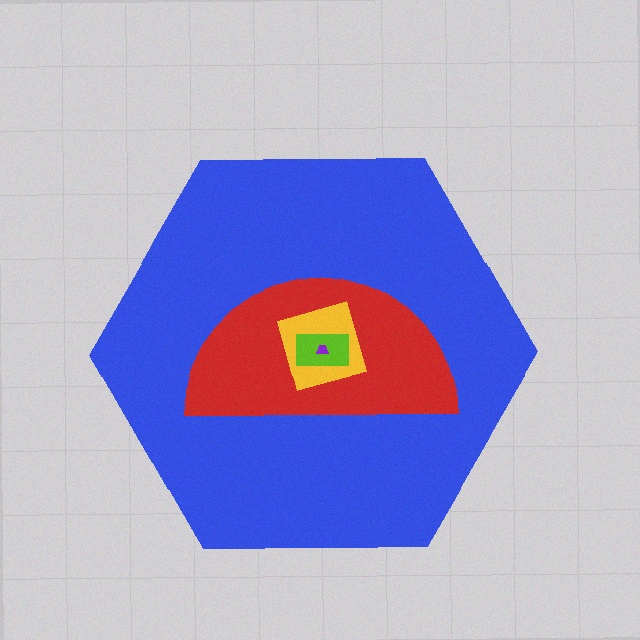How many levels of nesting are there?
5.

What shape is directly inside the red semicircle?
The yellow square.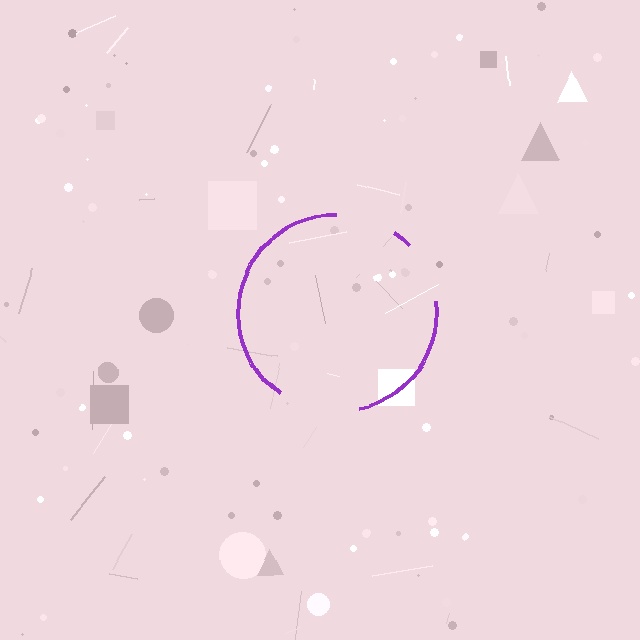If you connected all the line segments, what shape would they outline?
They would outline a circle.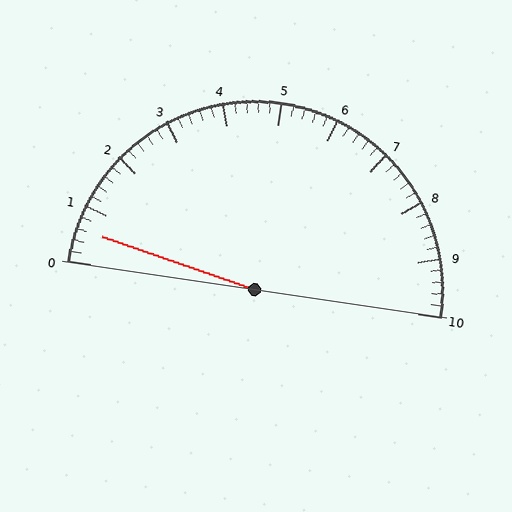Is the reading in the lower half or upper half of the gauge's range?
The reading is in the lower half of the range (0 to 10).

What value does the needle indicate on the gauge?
The needle indicates approximately 0.6.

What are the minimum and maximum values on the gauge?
The gauge ranges from 0 to 10.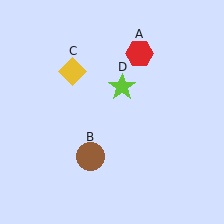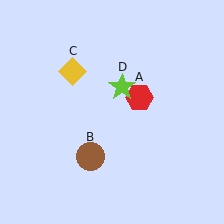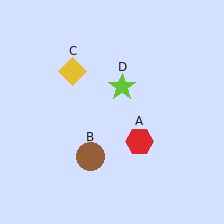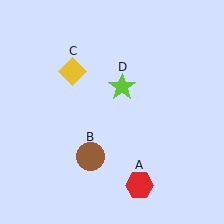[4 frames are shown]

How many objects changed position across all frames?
1 object changed position: red hexagon (object A).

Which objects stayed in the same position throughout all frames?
Brown circle (object B) and yellow diamond (object C) and lime star (object D) remained stationary.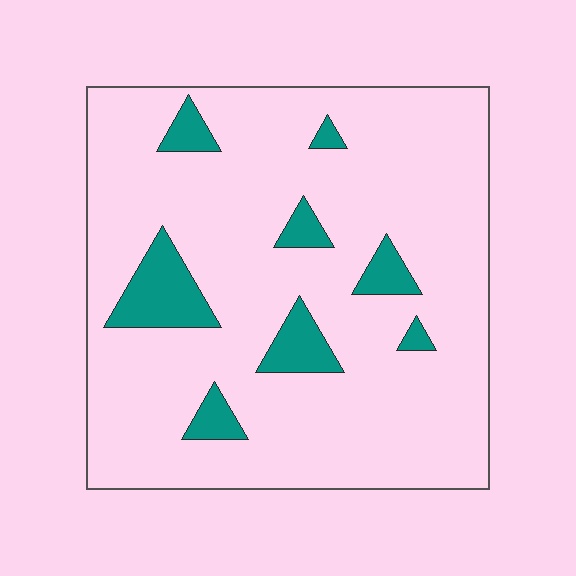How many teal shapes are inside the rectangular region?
8.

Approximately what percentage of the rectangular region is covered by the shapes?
Approximately 10%.